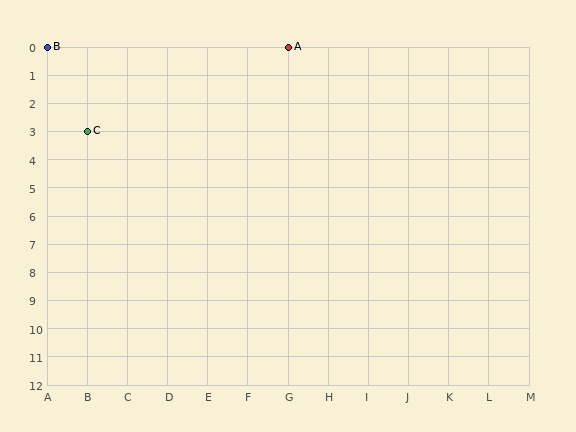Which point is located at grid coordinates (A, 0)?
Point B is at (A, 0).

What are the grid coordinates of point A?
Point A is at grid coordinates (G, 0).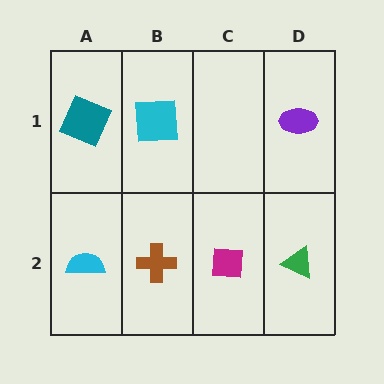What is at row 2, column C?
A magenta square.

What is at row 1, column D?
A purple ellipse.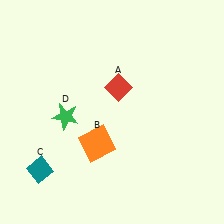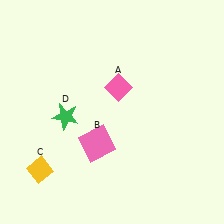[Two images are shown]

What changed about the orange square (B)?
In Image 1, B is orange. In Image 2, it changed to pink.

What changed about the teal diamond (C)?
In Image 1, C is teal. In Image 2, it changed to yellow.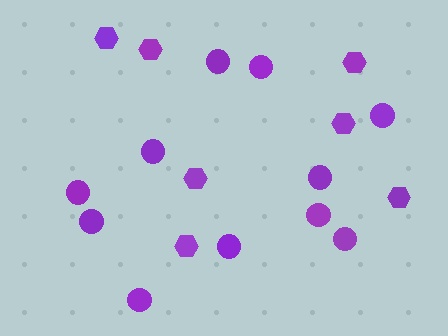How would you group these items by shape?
There are 2 groups: one group of hexagons (7) and one group of circles (11).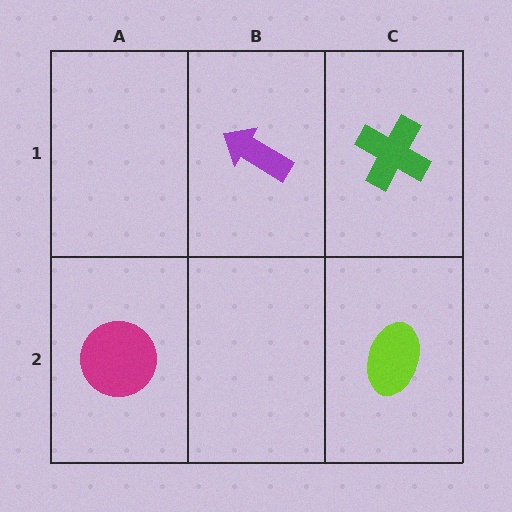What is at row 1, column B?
A purple arrow.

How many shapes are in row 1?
2 shapes.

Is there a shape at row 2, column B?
No, that cell is empty.